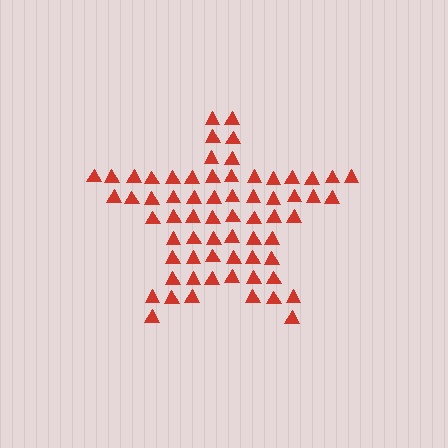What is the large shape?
The large shape is a star.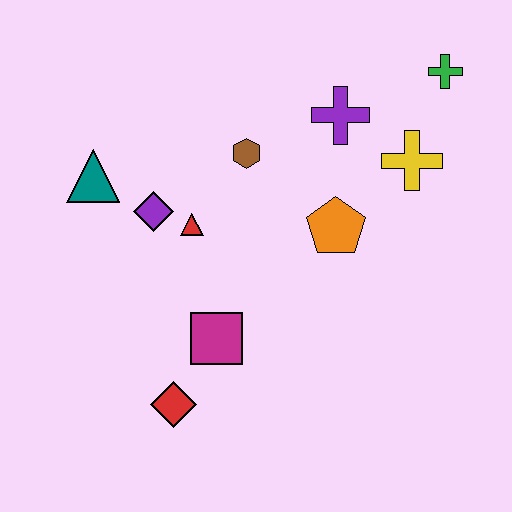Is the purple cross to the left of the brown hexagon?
No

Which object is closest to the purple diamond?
The red triangle is closest to the purple diamond.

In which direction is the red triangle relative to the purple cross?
The red triangle is to the left of the purple cross.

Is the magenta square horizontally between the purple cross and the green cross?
No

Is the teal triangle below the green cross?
Yes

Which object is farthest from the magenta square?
The green cross is farthest from the magenta square.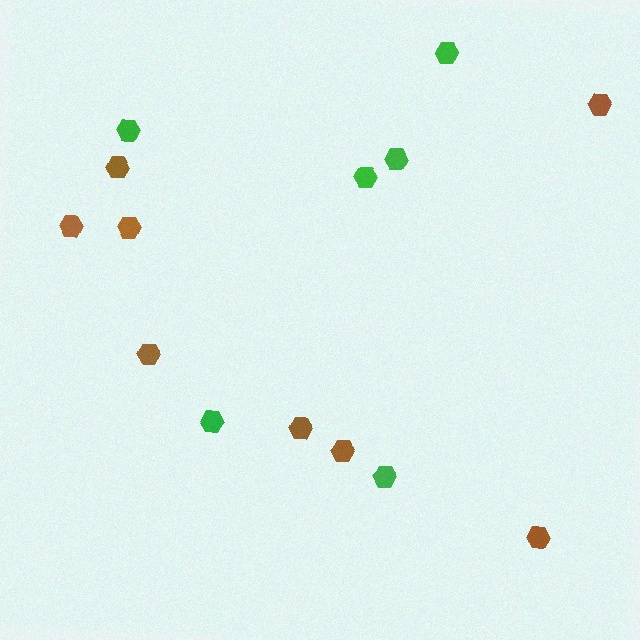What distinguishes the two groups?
There are 2 groups: one group of brown hexagons (8) and one group of green hexagons (6).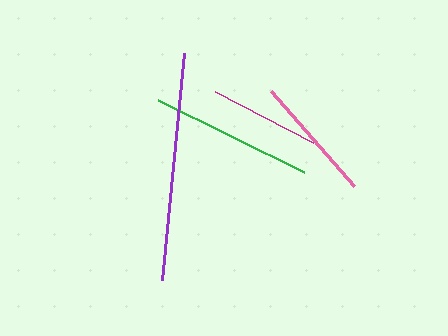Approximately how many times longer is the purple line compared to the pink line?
The purple line is approximately 1.8 times the length of the pink line.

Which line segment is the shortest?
The magenta line is the shortest at approximately 110 pixels.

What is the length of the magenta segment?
The magenta segment is approximately 110 pixels long.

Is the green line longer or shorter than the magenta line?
The green line is longer than the magenta line.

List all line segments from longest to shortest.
From longest to shortest: purple, green, pink, magenta.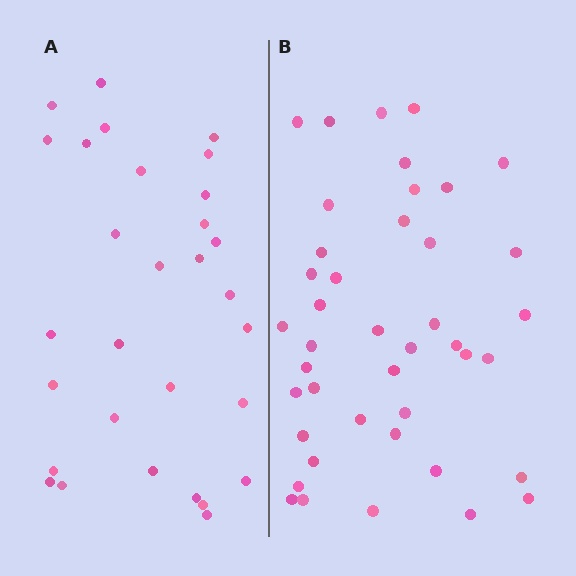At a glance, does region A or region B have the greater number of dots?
Region B (the right region) has more dots.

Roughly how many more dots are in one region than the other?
Region B has roughly 12 or so more dots than region A.